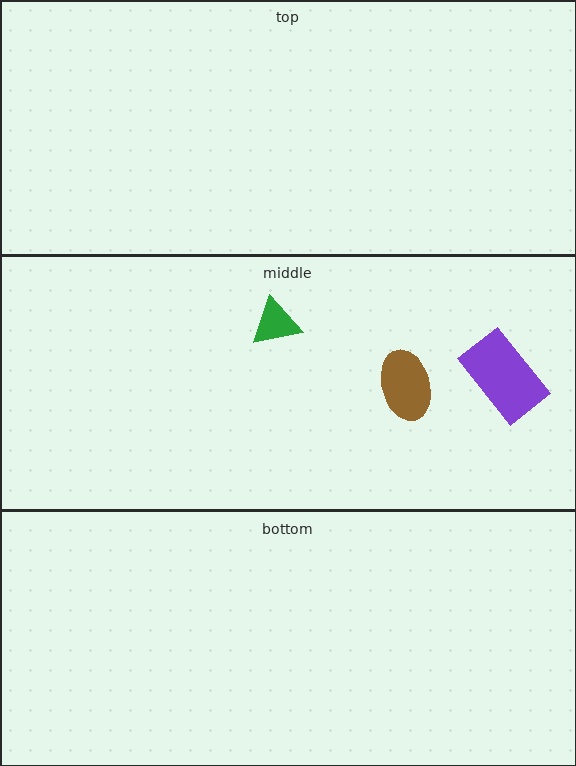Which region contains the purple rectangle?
The middle region.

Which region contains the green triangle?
The middle region.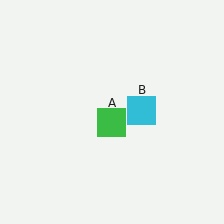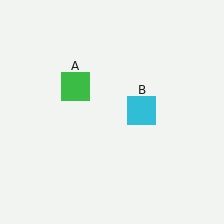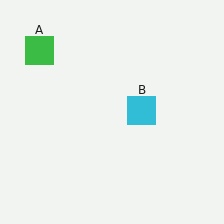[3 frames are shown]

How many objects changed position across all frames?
1 object changed position: green square (object A).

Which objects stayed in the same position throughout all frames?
Cyan square (object B) remained stationary.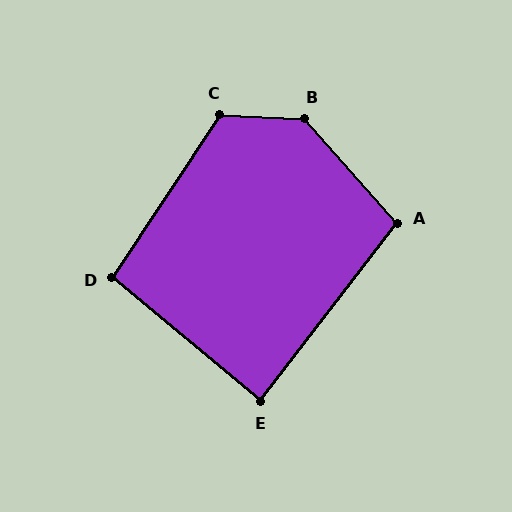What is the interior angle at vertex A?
Approximately 101 degrees (obtuse).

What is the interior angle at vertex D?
Approximately 96 degrees (obtuse).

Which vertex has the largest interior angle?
B, at approximately 134 degrees.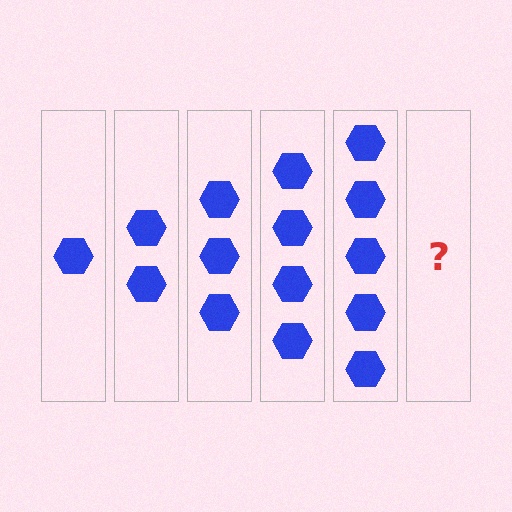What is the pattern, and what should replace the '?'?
The pattern is that each step adds one more hexagon. The '?' should be 6 hexagons.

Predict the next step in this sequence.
The next step is 6 hexagons.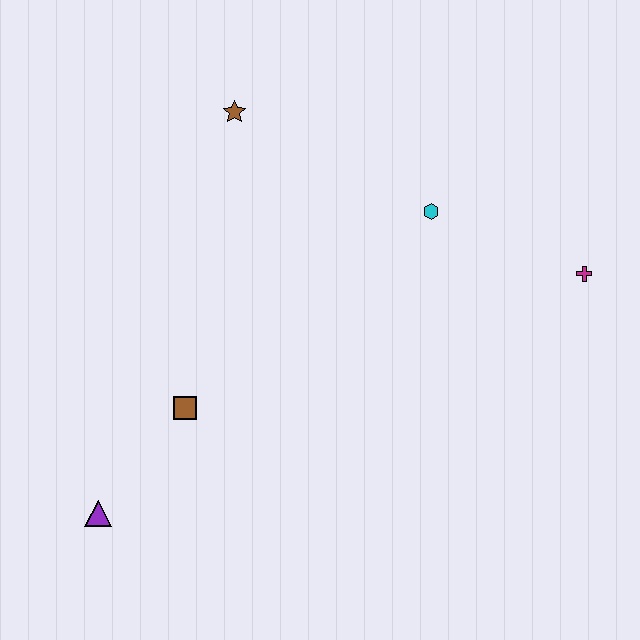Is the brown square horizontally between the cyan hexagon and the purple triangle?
Yes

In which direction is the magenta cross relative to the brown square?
The magenta cross is to the right of the brown square.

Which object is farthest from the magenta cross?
The purple triangle is farthest from the magenta cross.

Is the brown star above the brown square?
Yes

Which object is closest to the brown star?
The cyan hexagon is closest to the brown star.